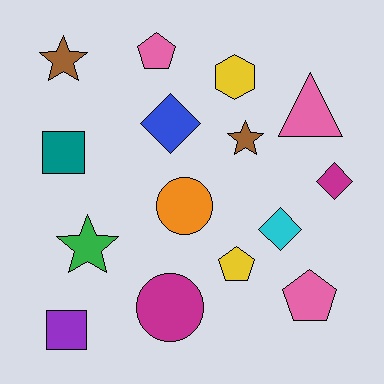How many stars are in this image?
There are 3 stars.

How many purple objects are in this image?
There is 1 purple object.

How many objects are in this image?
There are 15 objects.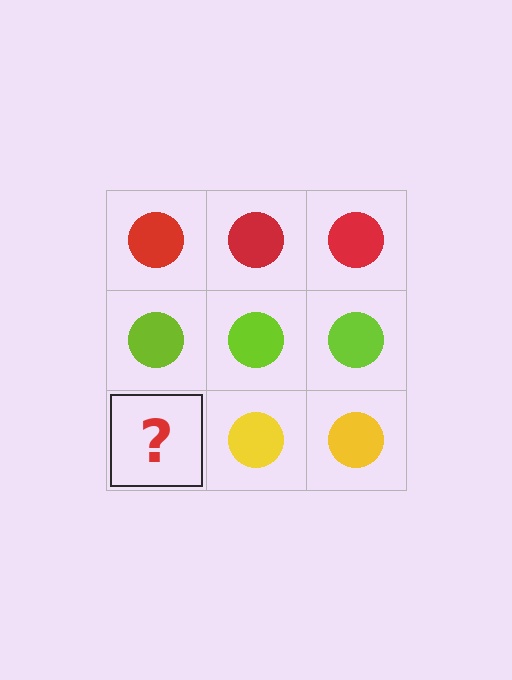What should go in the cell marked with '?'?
The missing cell should contain a yellow circle.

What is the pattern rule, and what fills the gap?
The rule is that each row has a consistent color. The gap should be filled with a yellow circle.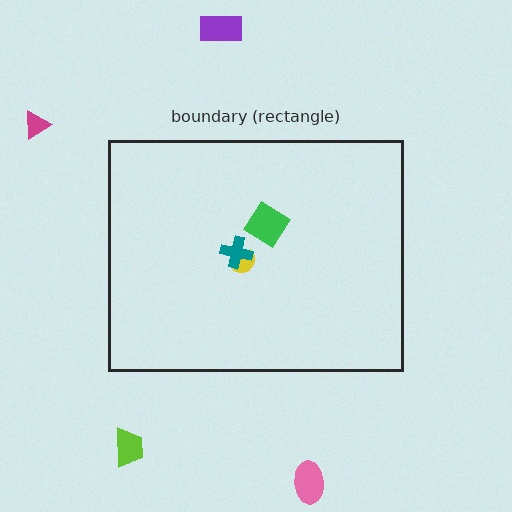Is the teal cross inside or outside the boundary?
Inside.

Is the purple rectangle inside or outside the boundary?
Outside.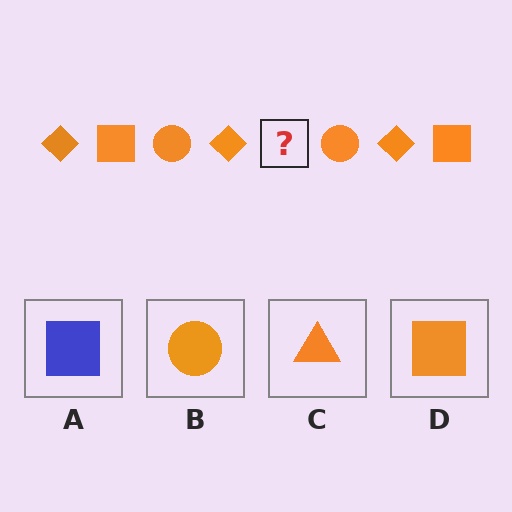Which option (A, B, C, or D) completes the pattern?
D.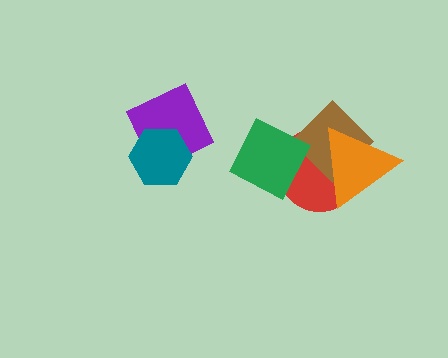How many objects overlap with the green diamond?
2 objects overlap with the green diamond.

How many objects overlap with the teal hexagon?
1 object overlaps with the teal hexagon.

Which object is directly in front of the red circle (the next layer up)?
The brown diamond is directly in front of the red circle.